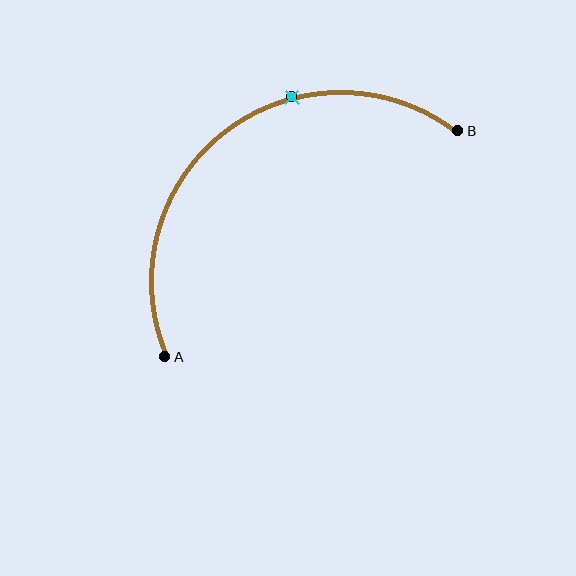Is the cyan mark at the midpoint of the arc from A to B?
No. The cyan mark lies on the arc but is closer to endpoint B. The arc midpoint would be at the point on the curve equidistant along the arc from both A and B.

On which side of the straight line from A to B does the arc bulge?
The arc bulges above and to the left of the straight line connecting A and B.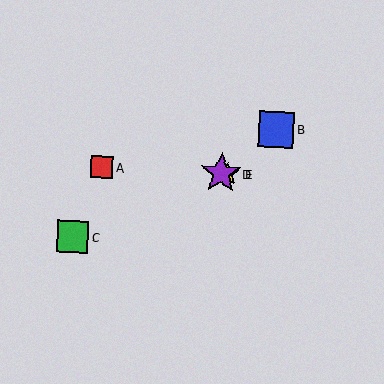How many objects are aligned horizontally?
3 objects (A, D, E) are aligned horizontally.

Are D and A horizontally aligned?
Yes, both are at y≈174.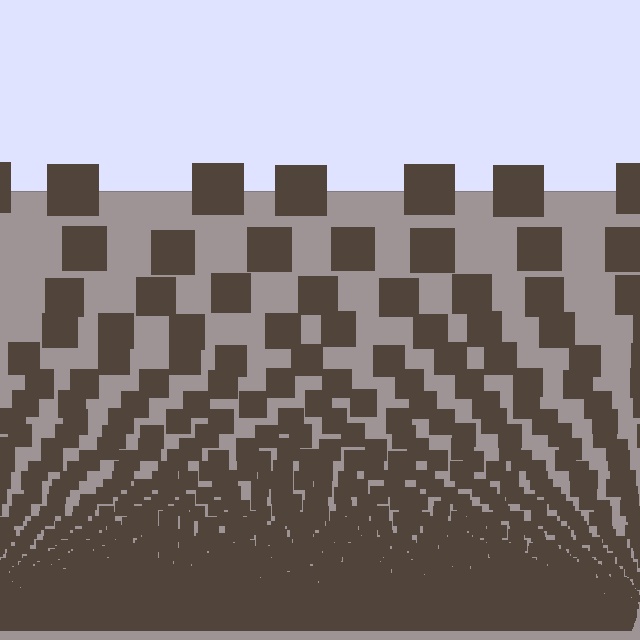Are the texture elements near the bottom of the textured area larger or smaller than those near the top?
Smaller. The gradient is inverted — elements near the bottom are smaller and denser.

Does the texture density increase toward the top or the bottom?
Density increases toward the bottom.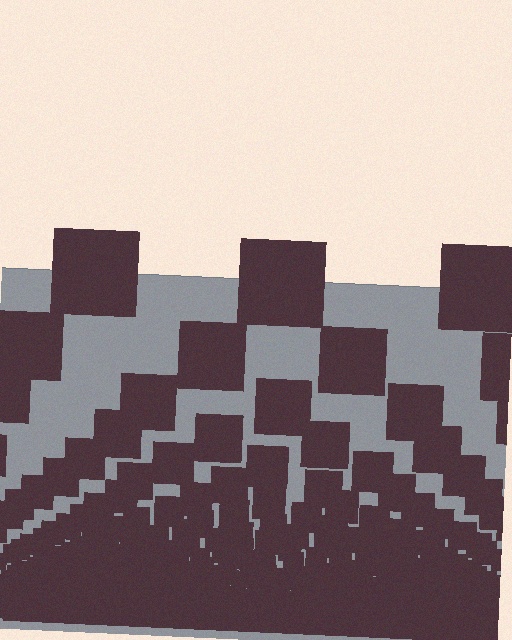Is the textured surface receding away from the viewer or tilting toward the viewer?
The surface appears to tilt toward the viewer. Texture elements get larger and sparser toward the top.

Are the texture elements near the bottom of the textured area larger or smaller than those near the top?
Smaller. The gradient is inverted — elements near the bottom are smaller and denser.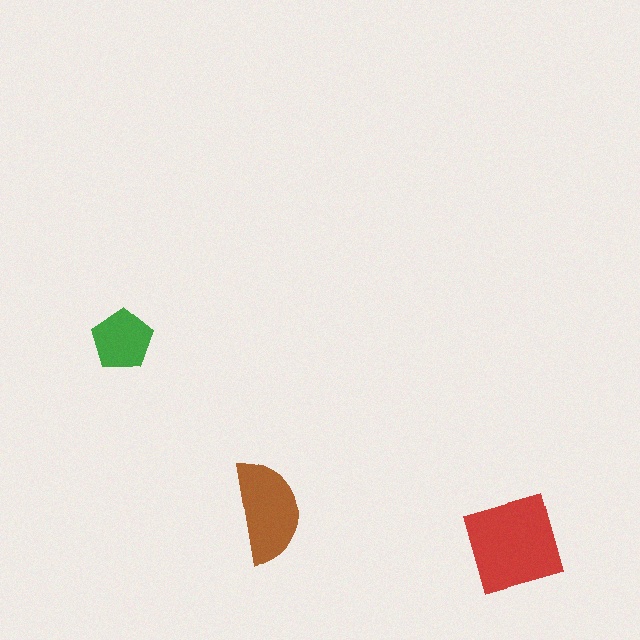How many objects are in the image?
There are 3 objects in the image.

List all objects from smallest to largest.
The green pentagon, the brown semicircle, the red diamond.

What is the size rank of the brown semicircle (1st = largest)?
2nd.